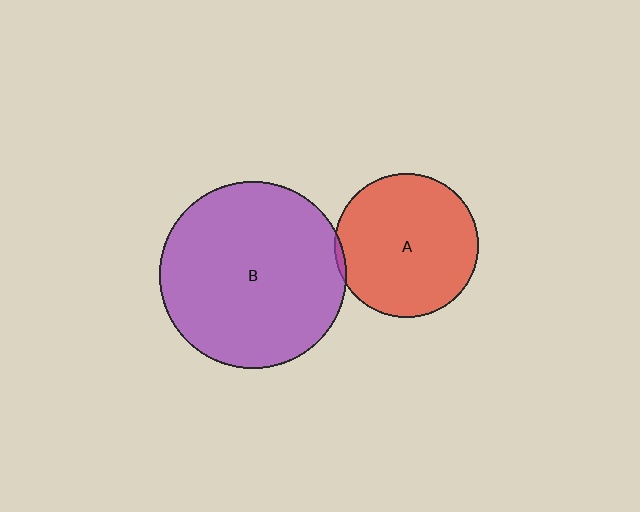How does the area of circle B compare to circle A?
Approximately 1.7 times.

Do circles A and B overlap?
Yes.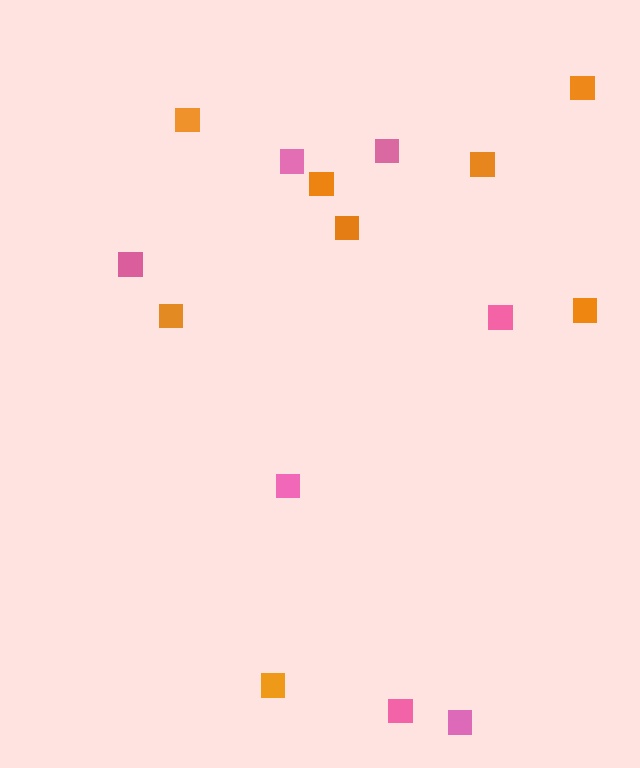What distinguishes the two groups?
There are 2 groups: one group of pink squares (7) and one group of orange squares (8).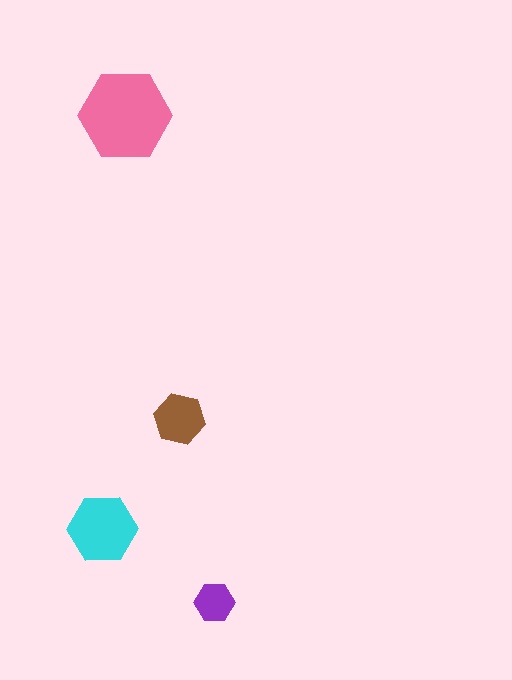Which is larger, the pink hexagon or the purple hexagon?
The pink one.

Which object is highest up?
The pink hexagon is topmost.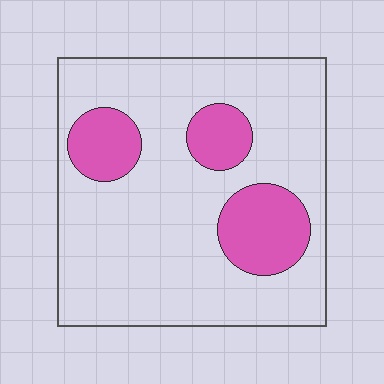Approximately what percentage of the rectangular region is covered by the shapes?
Approximately 20%.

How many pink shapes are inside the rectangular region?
3.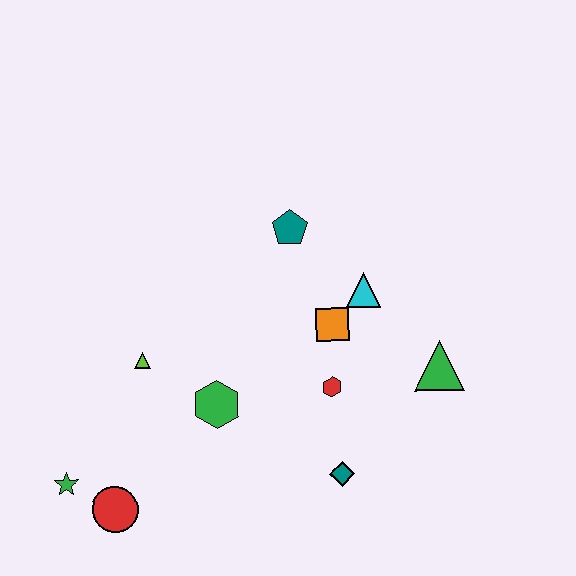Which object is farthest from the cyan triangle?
The green star is farthest from the cyan triangle.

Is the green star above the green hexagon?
No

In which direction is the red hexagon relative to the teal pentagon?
The red hexagon is below the teal pentagon.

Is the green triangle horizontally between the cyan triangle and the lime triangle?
No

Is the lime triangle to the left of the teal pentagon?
Yes